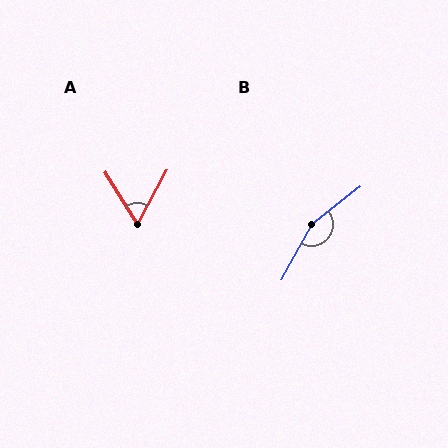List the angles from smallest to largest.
A (61°), B (157°).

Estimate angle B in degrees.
Approximately 157 degrees.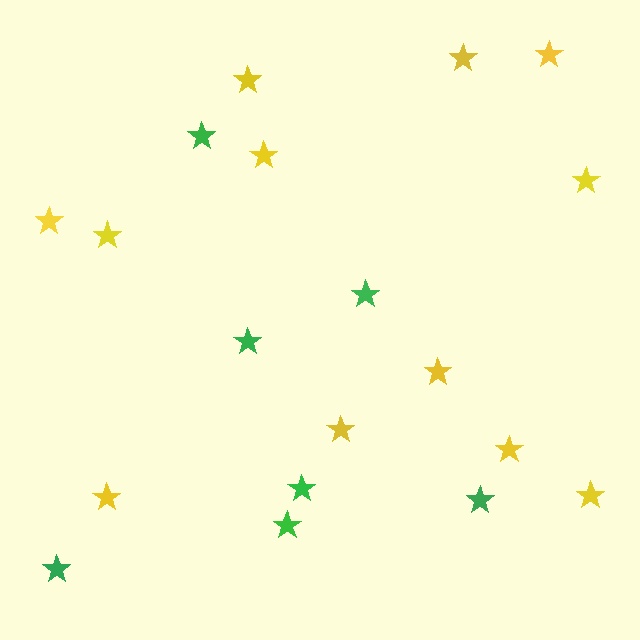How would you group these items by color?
There are 2 groups: one group of yellow stars (12) and one group of green stars (7).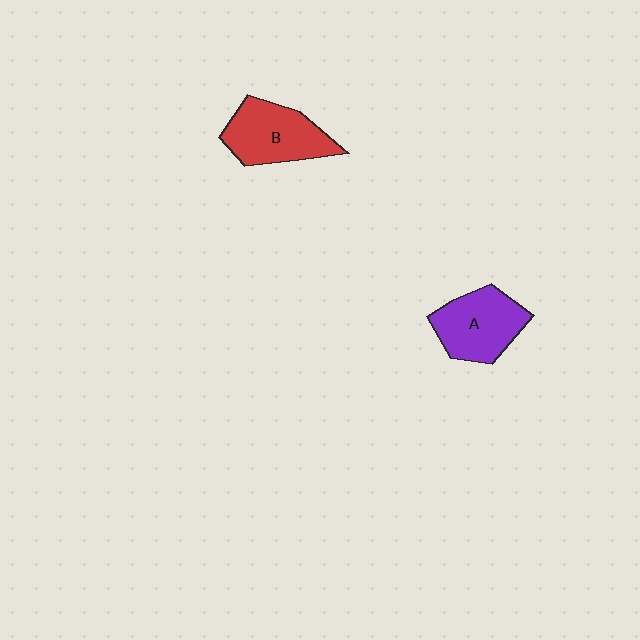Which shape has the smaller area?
Shape A (purple).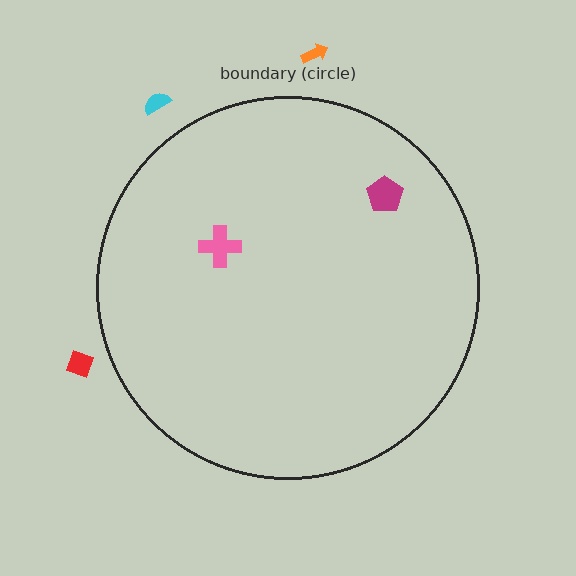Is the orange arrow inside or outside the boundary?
Outside.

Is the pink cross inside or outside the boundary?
Inside.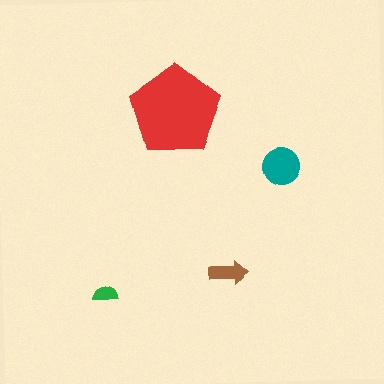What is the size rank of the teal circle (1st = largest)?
2nd.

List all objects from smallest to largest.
The green semicircle, the brown arrow, the teal circle, the red pentagon.